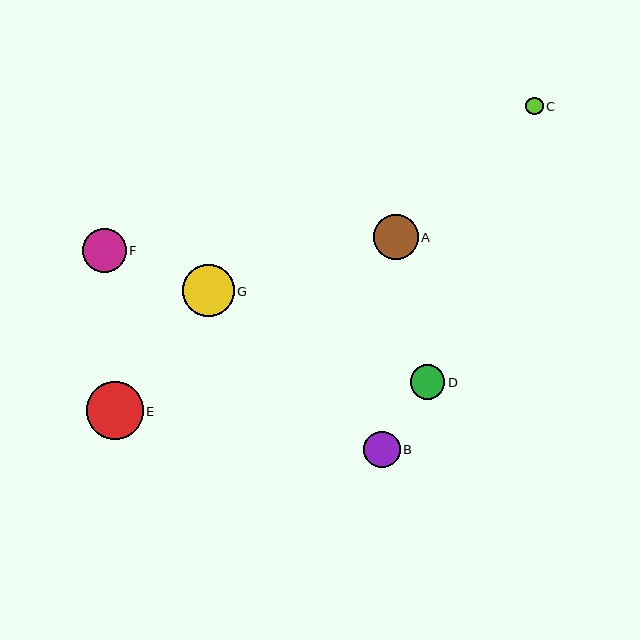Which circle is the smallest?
Circle C is the smallest with a size of approximately 17 pixels.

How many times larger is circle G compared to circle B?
Circle G is approximately 1.4 times the size of circle B.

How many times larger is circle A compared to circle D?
Circle A is approximately 1.3 times the size of circle D.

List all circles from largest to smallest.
From largest to smallest: E, G, A, F, B, D, C.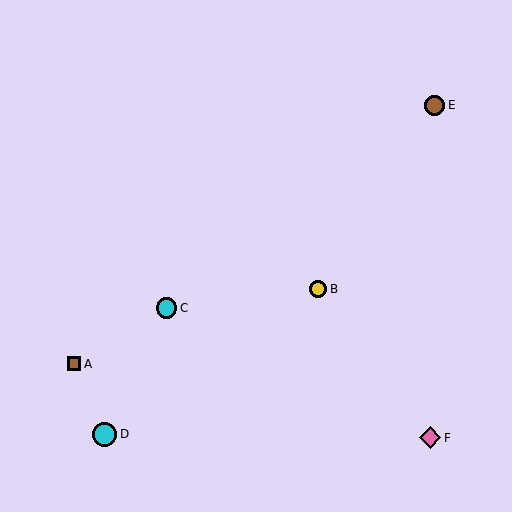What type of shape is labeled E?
Shape E is a brown circle.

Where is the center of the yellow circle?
The center of the yellow circle is at (318, 289).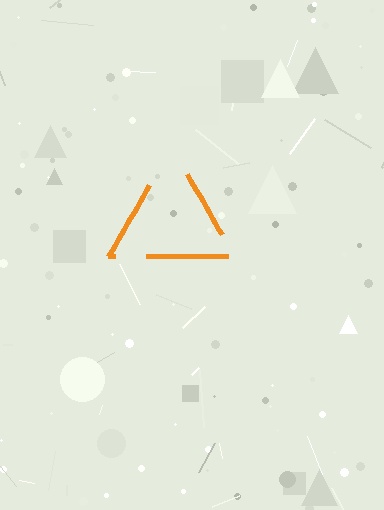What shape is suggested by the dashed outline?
The dashed outline suggests a triangle.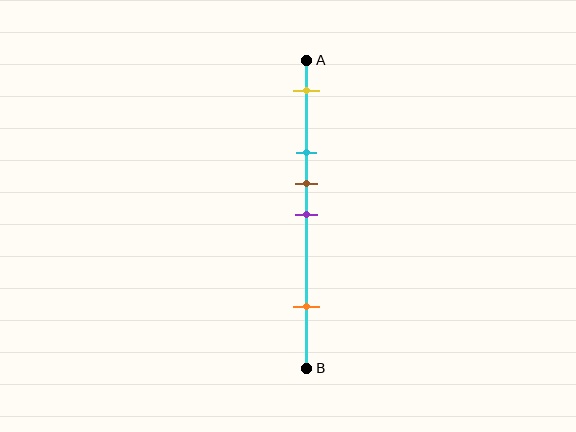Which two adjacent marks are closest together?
The brown and purple marks are the closest adjacent pair.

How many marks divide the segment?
There are 5 marks dividing the segment.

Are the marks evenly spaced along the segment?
No, the marks are not evenly spaced.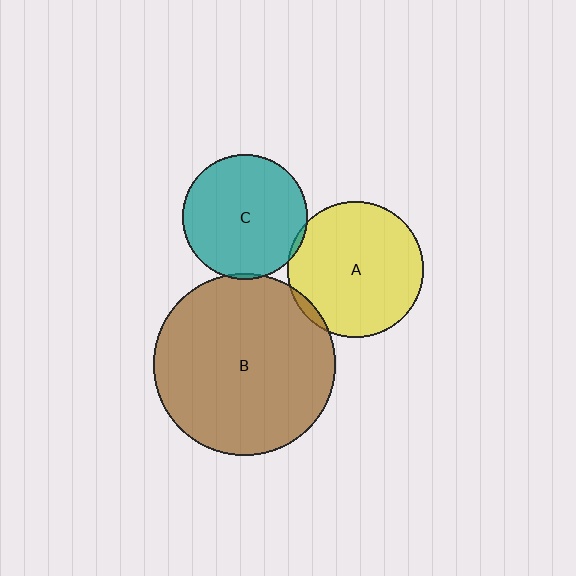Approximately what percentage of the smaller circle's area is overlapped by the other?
Approximately 5%.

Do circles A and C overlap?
Yes.